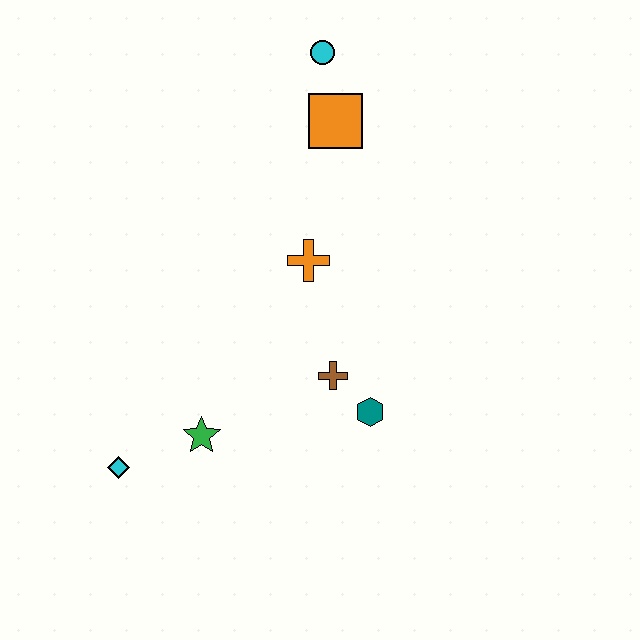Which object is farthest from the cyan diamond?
The cyan circle is farthest from the cyan diamond.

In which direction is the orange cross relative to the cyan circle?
The orange cross is below the cyan circle.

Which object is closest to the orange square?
The cyan circle is closest to the orange square.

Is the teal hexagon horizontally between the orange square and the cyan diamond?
No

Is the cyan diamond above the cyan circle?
No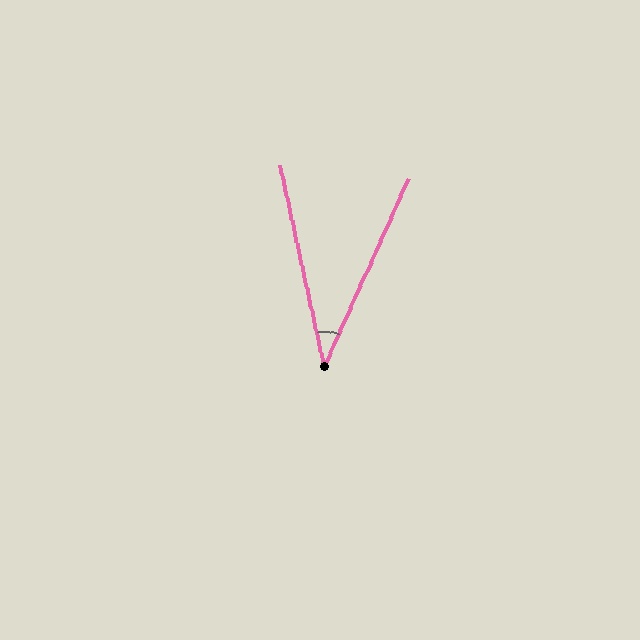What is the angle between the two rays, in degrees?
Approximately 37 degrees.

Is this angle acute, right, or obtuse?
It is acute.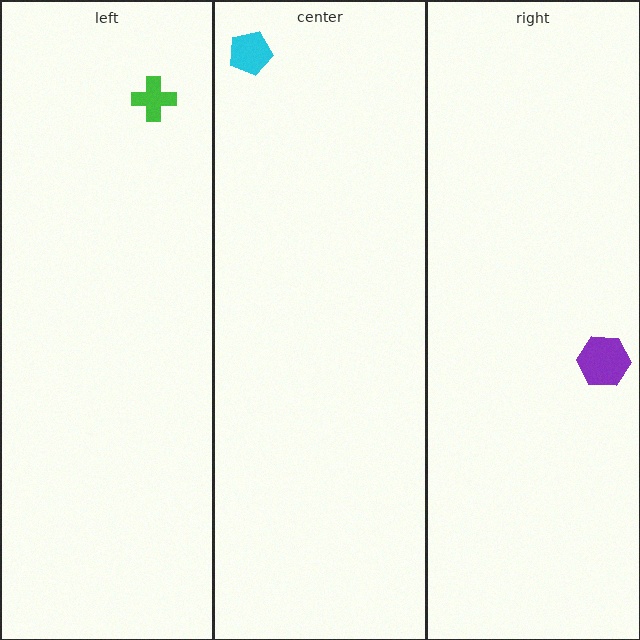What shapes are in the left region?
The green cross.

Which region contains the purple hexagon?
The right region.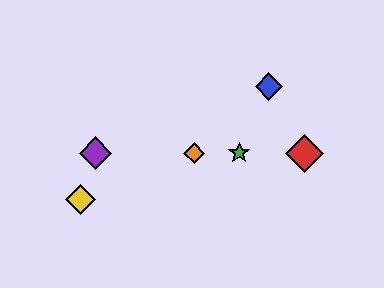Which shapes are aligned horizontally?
The red diamond, the green star, the purple diamond, the orange diamond are aligned horizontally.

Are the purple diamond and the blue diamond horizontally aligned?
No, the purple diamond is at y≈153 and the blue diamond is at y≈86.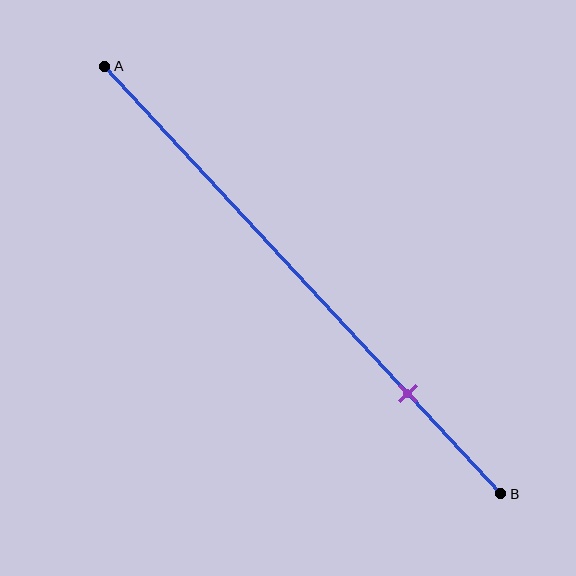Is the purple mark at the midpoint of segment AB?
No, the mark is at about 75% from A, not at the 50% midpoint.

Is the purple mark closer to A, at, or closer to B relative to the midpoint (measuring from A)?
The purple mark is closer to point B than the midpoint of segment AB.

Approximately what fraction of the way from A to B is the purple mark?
The purple mark is approximately 75% of the way from A to B.